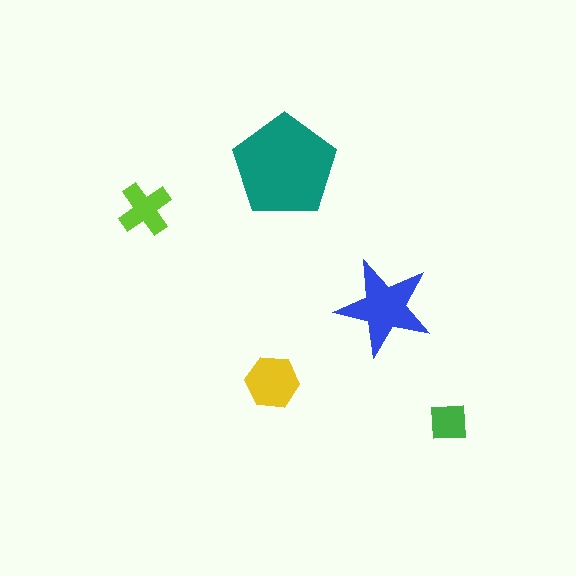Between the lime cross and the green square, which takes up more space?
The lime cross.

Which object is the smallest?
The green square.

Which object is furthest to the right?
The green square is rightmost.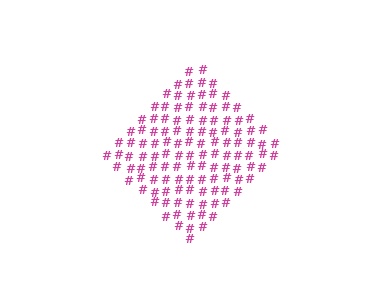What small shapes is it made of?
It is made of small hash symbols.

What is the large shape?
The large shape is a diamond.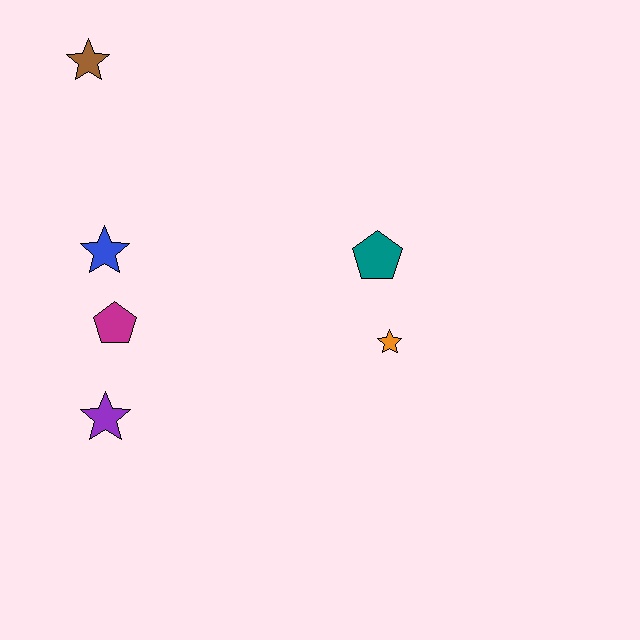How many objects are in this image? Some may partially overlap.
There are 6 objects.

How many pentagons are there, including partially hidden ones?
There are 2 pentagons.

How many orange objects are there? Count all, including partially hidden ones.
There is 1 orange object.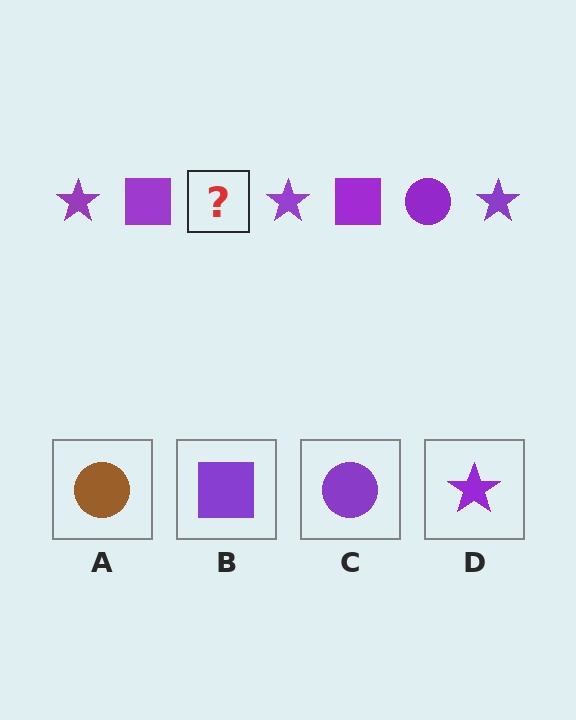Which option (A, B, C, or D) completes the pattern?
C.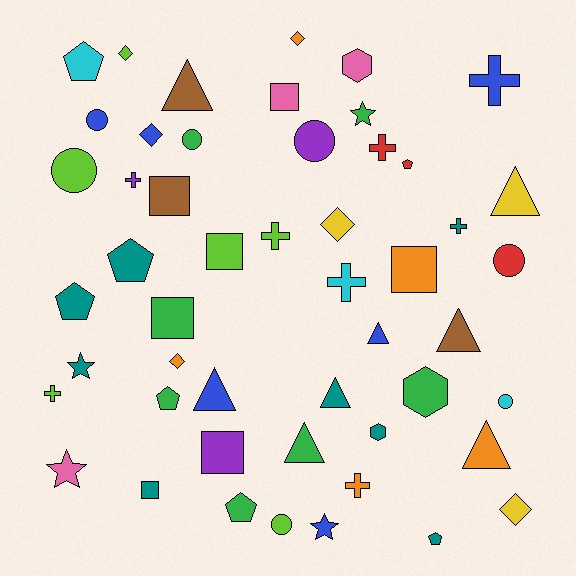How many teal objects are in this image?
There are 8 teal objects.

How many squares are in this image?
There are 7 squares.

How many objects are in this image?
There are 50 objects.